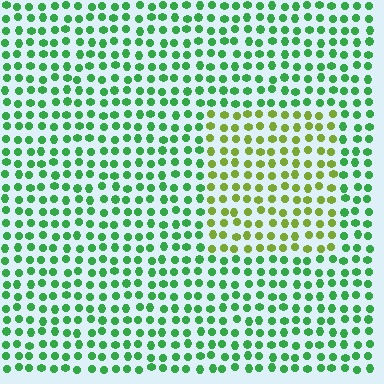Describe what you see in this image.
The image is filled with small green elements in a uniform arrangement. A rectangle-shaped region is visible where the elements are tinted to a slightly different hue, forming a subtle color boundary.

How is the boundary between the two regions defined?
The boundary is defined purely by a slight shift in hue (about 45 degrees). Spacing, size, and orientation are identical on both sides.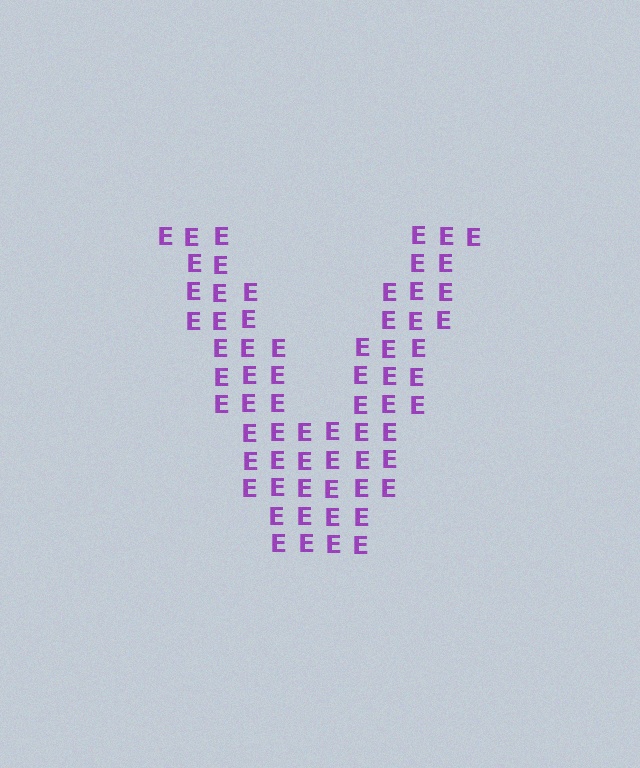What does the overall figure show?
The overall figure shows the letter V.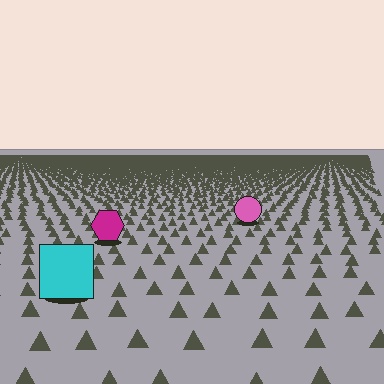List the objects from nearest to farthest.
From nearest to farthest: the cyan square, the magenta hexagon, the pink circle.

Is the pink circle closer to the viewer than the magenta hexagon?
No. The magenta hexagon is closer — you can tell from the texture gradient: the ground texture is coarser near it.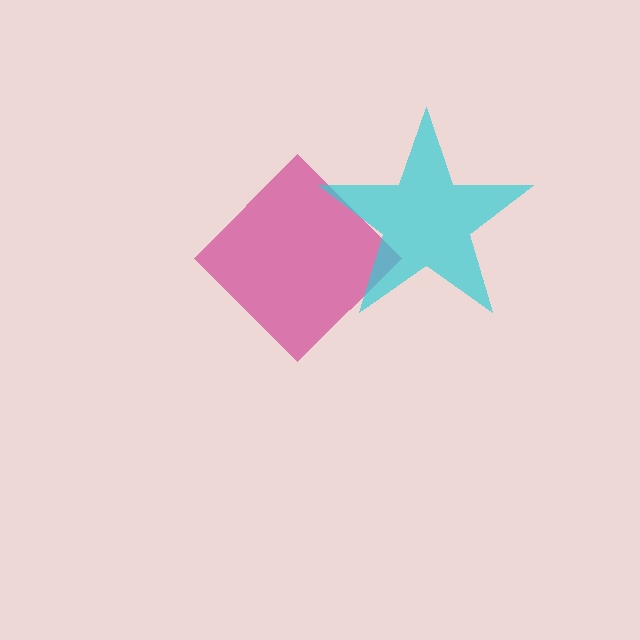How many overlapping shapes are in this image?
There are 2 overlapping shapes in the image.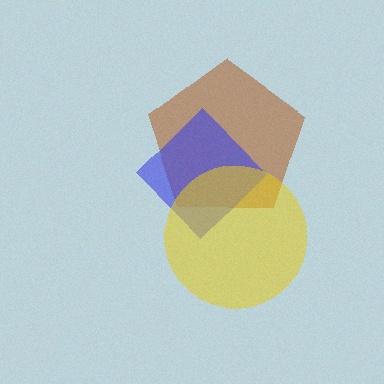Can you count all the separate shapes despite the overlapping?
Yes, there are 3 separate shapes.